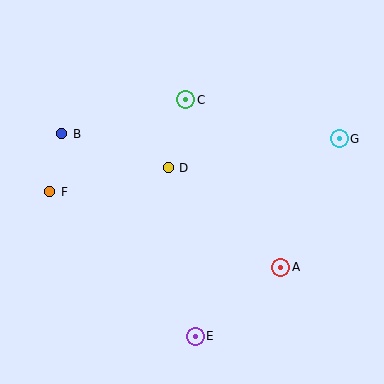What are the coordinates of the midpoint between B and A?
The midpoint between B and A is at (171, 200).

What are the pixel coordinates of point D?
Point D is at (168, 168).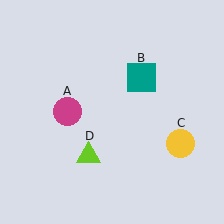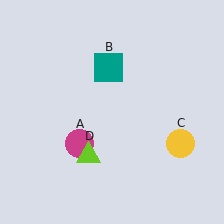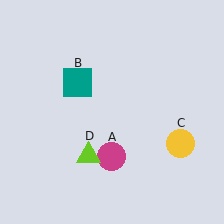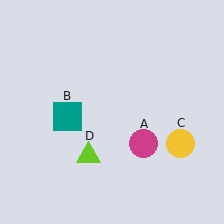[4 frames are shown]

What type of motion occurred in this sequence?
The magenta circle (object A), teal square (object B) rotated counterclockwise around the center of the scene.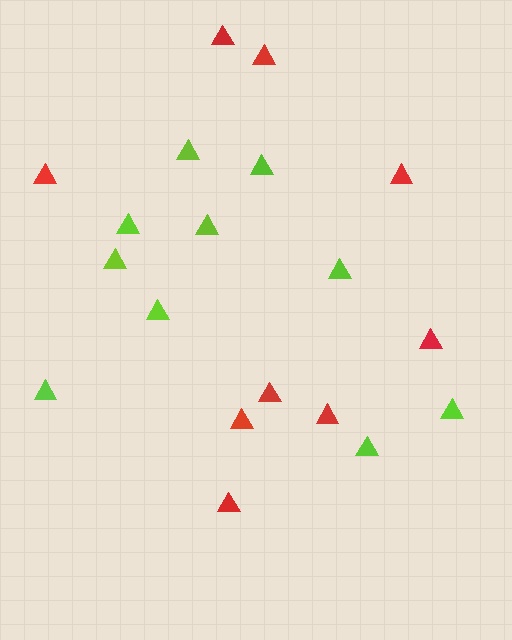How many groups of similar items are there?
There are 2 groups: one group of red triangles (9) and one group of lime triangles (10).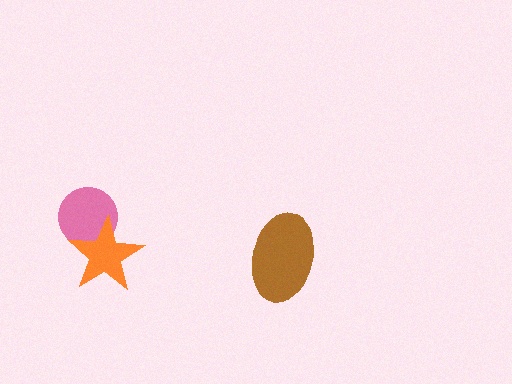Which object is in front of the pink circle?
The orange star is in front of the pink circle.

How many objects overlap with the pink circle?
1 object overlaps with the pink circle.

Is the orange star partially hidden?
No, no other shape covers it.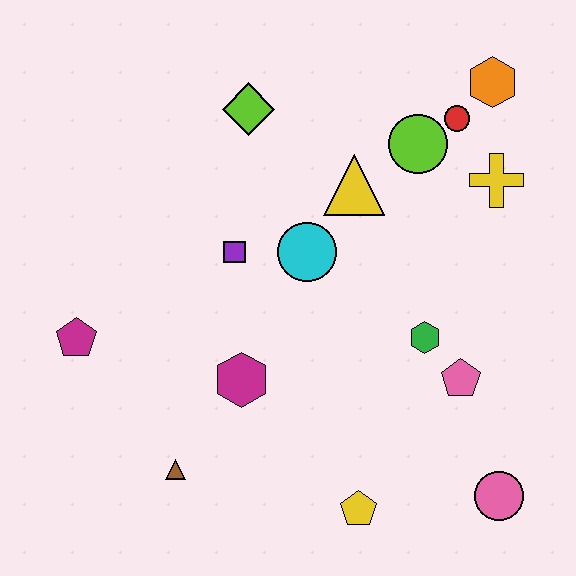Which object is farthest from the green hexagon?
The magenta pentagon is farthest from the green hexagon.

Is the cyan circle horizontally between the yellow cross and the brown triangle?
Yes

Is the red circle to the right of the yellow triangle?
Yes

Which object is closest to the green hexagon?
The pink pentagon is closest to the green hexagon.